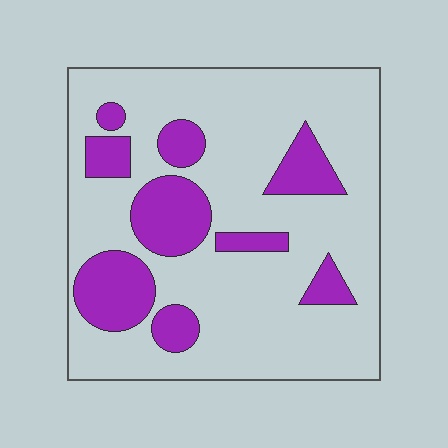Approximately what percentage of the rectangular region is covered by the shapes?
Approximately 25%.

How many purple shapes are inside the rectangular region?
9.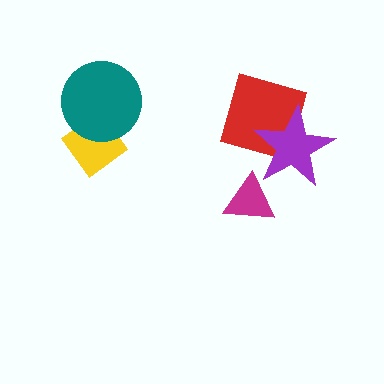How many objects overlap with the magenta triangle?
0 objects overlap with the magenta triangle.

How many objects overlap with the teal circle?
1 object overlaps with the teal circle.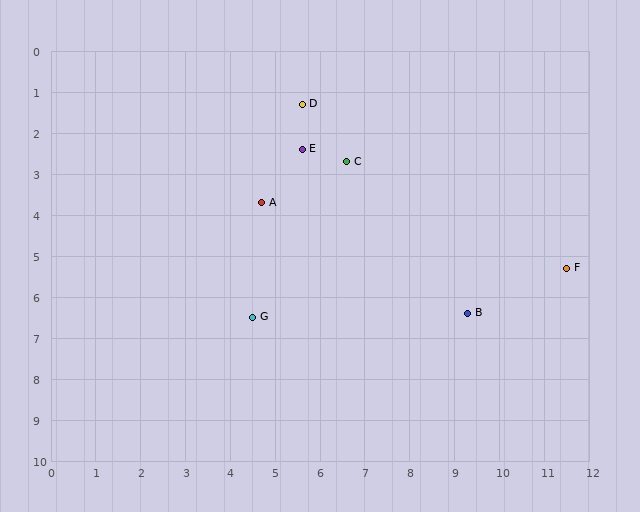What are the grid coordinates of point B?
Point B is at approximately (9.3, 6.4).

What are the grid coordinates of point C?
Point C is at approximately (6.6, 2.7).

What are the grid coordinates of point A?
Point A is at approximately (4.7, 3.7).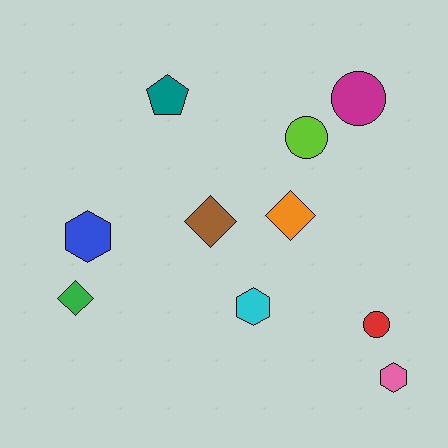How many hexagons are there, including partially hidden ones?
There are 3 hexagons.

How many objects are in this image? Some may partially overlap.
There are 10 objects.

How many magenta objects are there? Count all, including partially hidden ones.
There is 1 magenta object.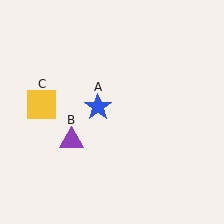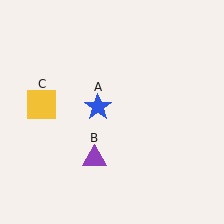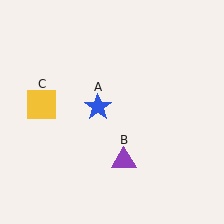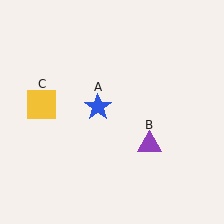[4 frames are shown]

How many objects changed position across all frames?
1 object changed position: purple triangle (object B).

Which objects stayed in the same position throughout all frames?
Blue star (object A) and yellow square (object C) remained stationary.